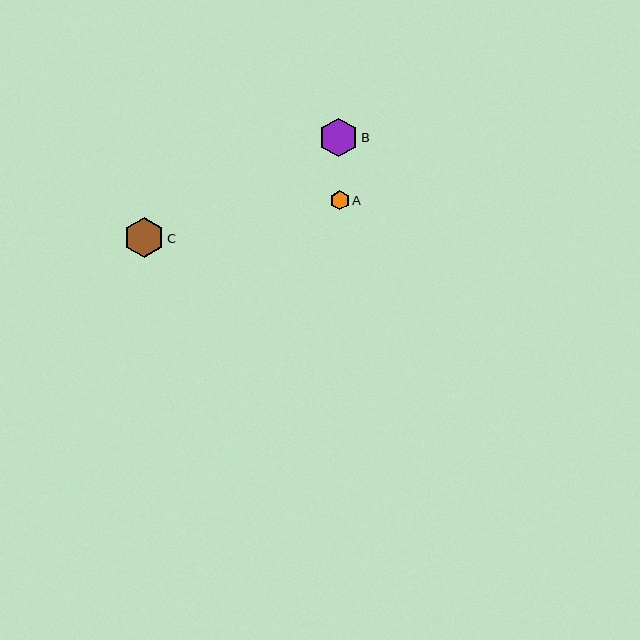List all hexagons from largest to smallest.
From largest to smallest: C, B, A.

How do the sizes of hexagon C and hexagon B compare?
Hexagon C and hexagon B are approximately the same size.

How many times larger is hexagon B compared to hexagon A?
Hexagon B is approximately 2.0 times the size of hexagon A.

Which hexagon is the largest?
Hexagon C is the largest with a size of approximately 40 pixels.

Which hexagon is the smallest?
Hexagon A is the smallest with a size of approximately 19 pixels.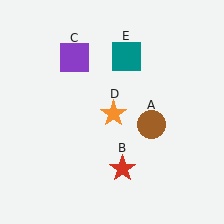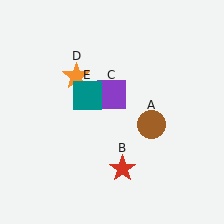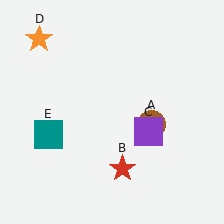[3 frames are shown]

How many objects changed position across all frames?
3 objects changed position: purple square (object C), orange star (object D), teal square (object E).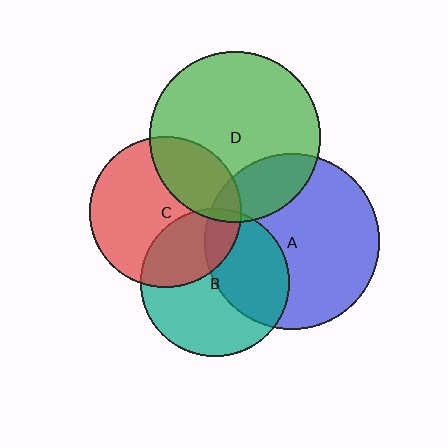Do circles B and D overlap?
Yes.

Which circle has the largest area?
Circle A (blue).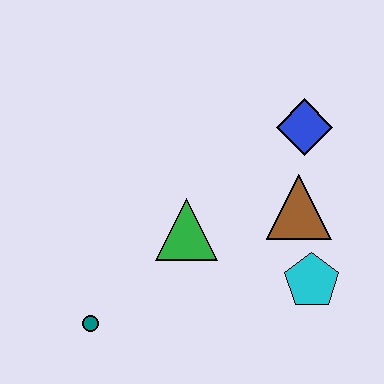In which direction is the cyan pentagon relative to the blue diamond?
The cyan pentagon is below the blue diamond.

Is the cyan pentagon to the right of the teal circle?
Yes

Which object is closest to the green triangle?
The brown triangle is closest to the green triangle.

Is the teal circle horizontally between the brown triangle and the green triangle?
No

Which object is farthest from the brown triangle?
The teal circle is farthest from the brown triangle.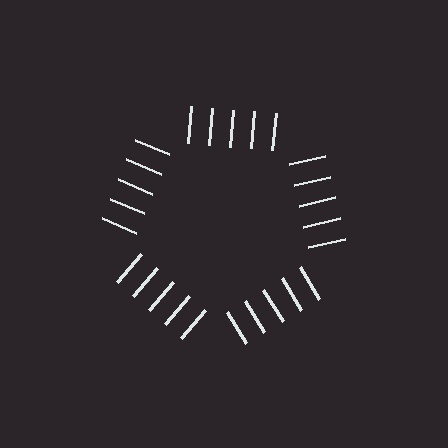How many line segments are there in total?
25 — 5 along each of the 5 edges.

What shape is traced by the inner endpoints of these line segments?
An illusory pentagon — the line segments terminate on its edges but no continuous stroke is drawn.